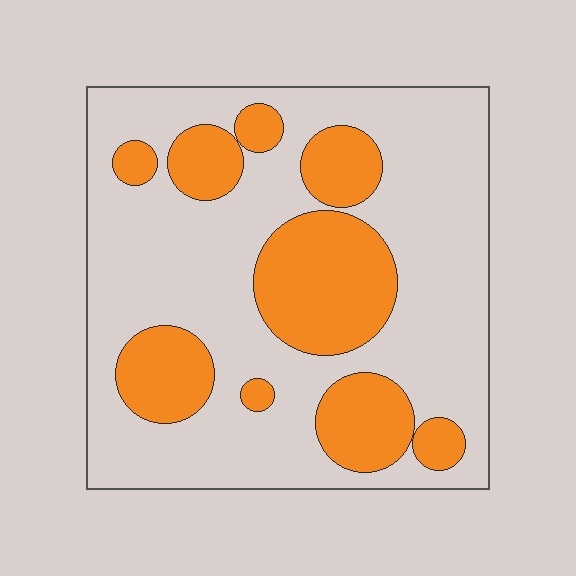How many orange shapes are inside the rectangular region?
9.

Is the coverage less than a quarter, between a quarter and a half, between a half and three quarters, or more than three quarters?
Between a quarter and a half.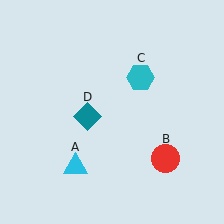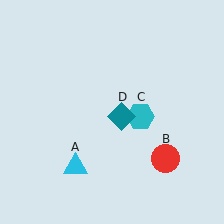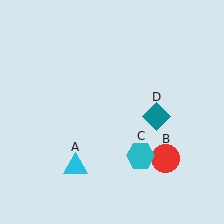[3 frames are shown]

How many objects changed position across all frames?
2 objects changed position: cyan hexagon (object C), teal diamond (object D).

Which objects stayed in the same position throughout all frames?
Cyan triangle (object A) and red circle (object B) remained stationary.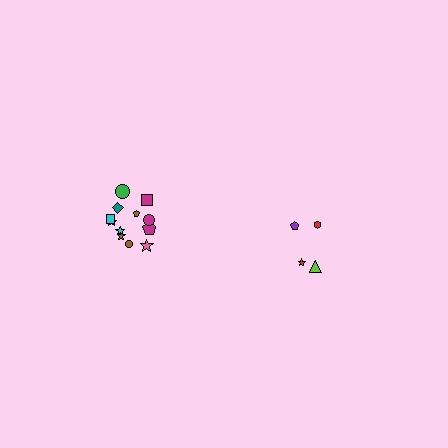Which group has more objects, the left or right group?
The left group.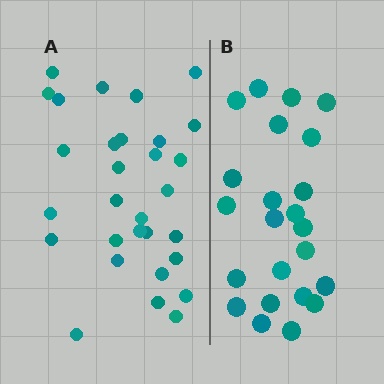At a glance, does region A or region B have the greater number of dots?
Region A (the left region) has more dots.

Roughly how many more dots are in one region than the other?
Region A has roughly 8 or so more dots than region B.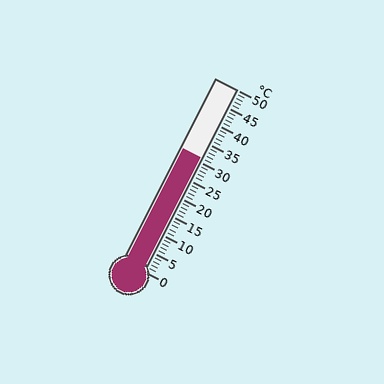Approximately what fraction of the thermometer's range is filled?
The thermometer is filled to approximately 60% of its range.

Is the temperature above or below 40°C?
The temperature is below 40°C.